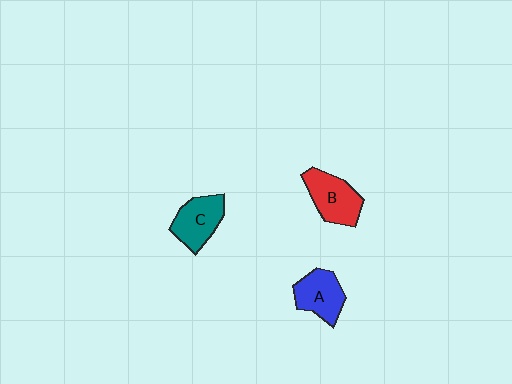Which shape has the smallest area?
Shape A (blue).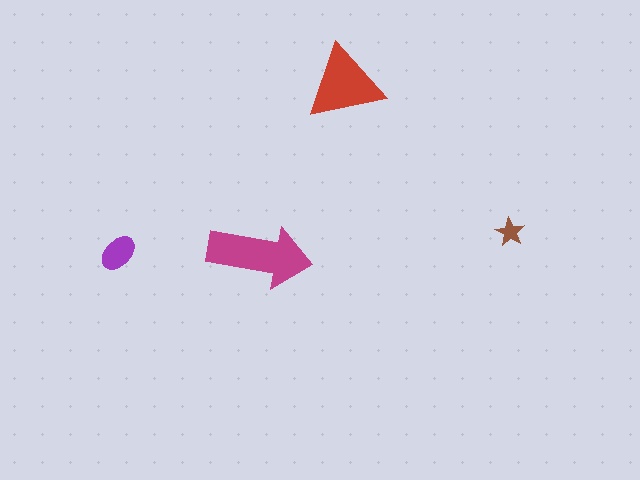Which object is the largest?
The magenta arrow.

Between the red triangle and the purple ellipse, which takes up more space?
The red triangle.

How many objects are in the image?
There are 4 objects in the image.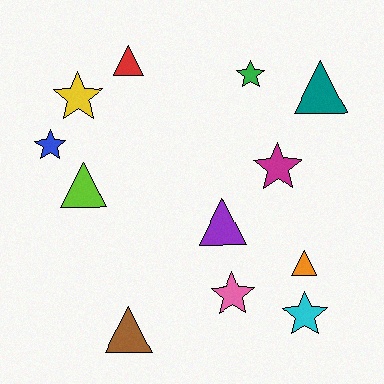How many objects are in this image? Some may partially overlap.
There are 12 objects.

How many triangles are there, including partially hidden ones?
There are 6 triangles.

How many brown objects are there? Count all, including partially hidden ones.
There is 1 brown object.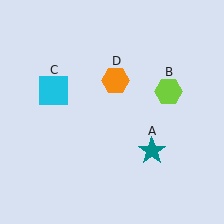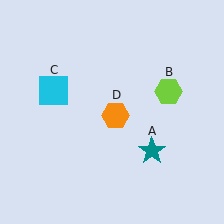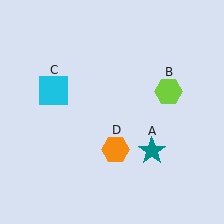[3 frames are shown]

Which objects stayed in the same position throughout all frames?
Teal star (object A) and lime hexagon (object B) and cyan square (object C) remained stationary.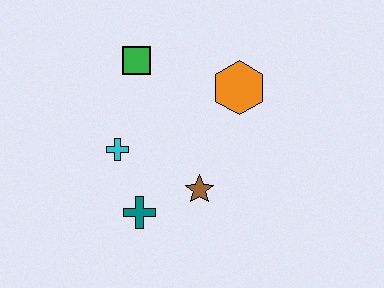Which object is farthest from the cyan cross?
The orange hexagon is farthest from the cyan cross.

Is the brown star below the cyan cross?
Yes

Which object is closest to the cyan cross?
The teal cross is closest to the cyan cross.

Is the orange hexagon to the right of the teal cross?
Yes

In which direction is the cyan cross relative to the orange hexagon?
The cyan cross is to the left of the orange hexagon.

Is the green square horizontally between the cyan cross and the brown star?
Yes